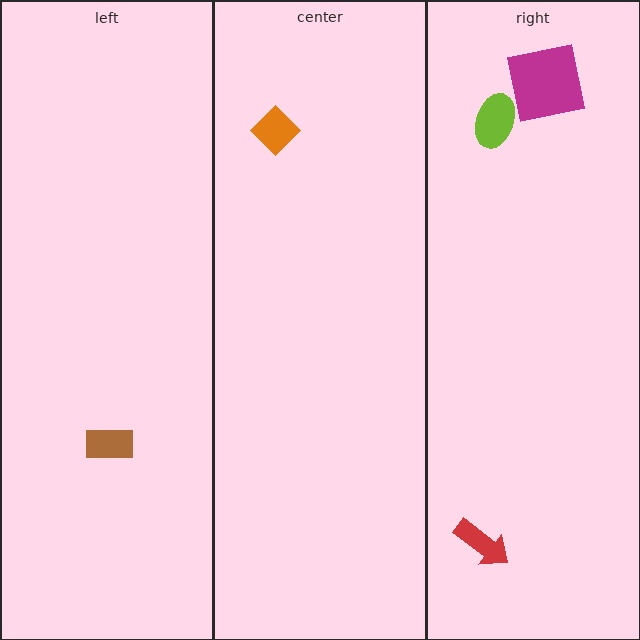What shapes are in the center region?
The orange diamond.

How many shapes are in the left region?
1.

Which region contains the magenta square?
The right region.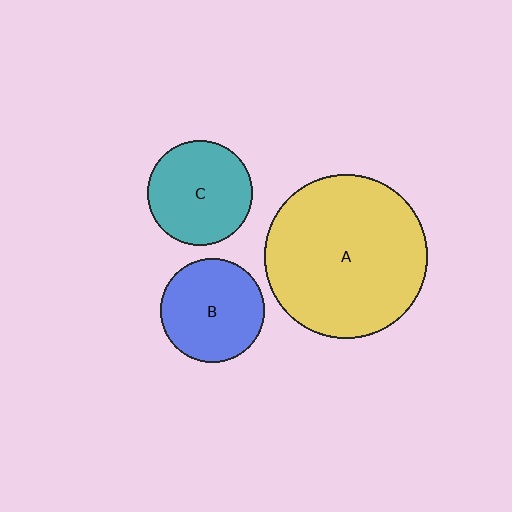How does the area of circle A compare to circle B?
Approximately 2.5 times.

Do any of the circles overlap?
No, none of the circles overlap.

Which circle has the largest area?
Circle A (yellow).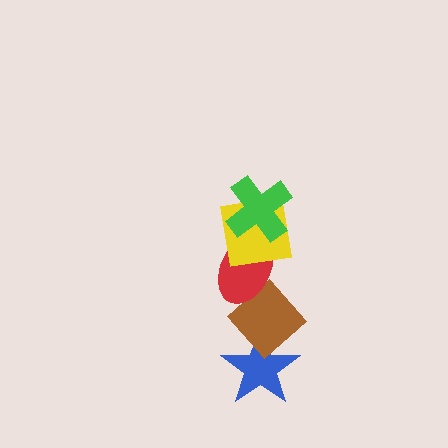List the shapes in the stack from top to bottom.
From top to bottom: the green cross, the yellow square, the red ellipse, the brown diamond, the blue star.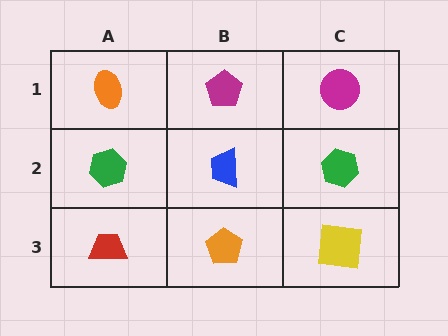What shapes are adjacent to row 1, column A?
A green hexagon (row 2, column A), a magenta pentagon (row 1, column B).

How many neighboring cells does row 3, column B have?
3.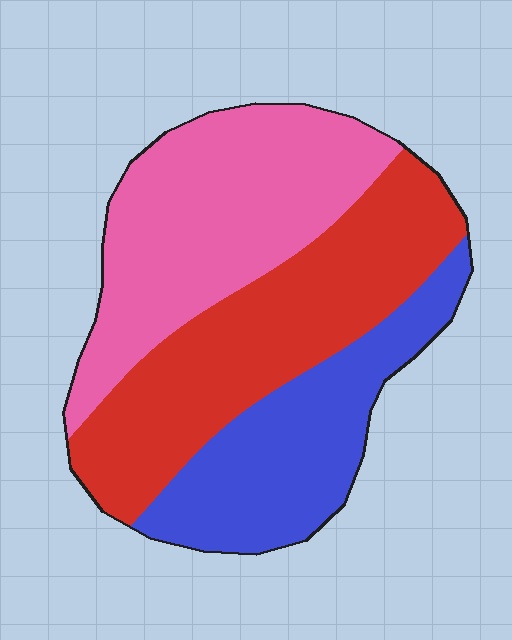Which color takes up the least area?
Blue, at roughly 25%.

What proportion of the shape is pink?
Pink covers roughly 35% of the shape.